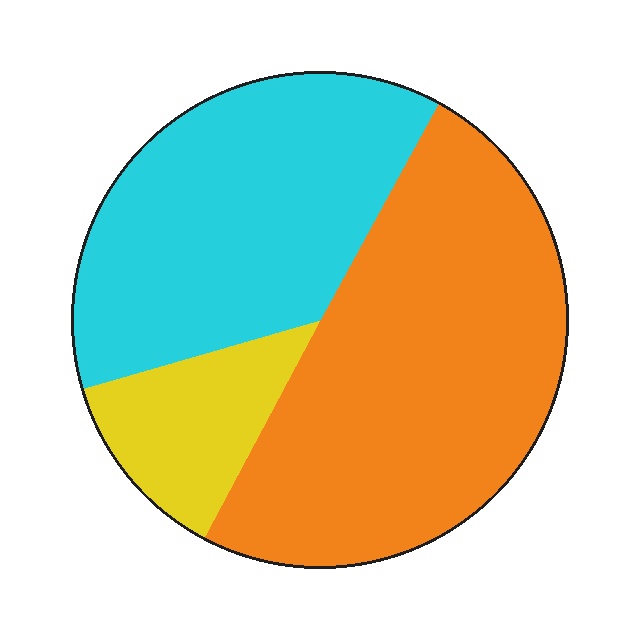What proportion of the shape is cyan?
Cyan covers about 40% of the shape.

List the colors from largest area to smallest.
From largest to smallest: orange, cyan, yellow.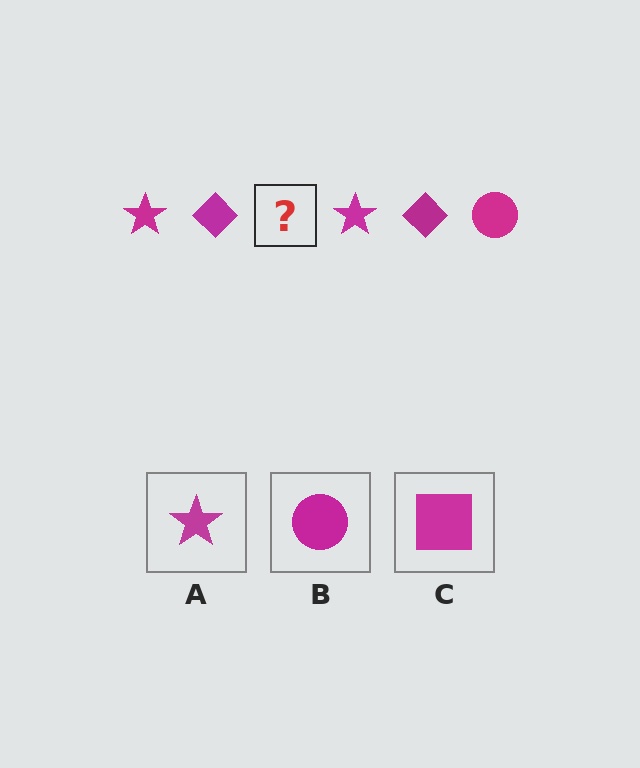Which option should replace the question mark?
Option B.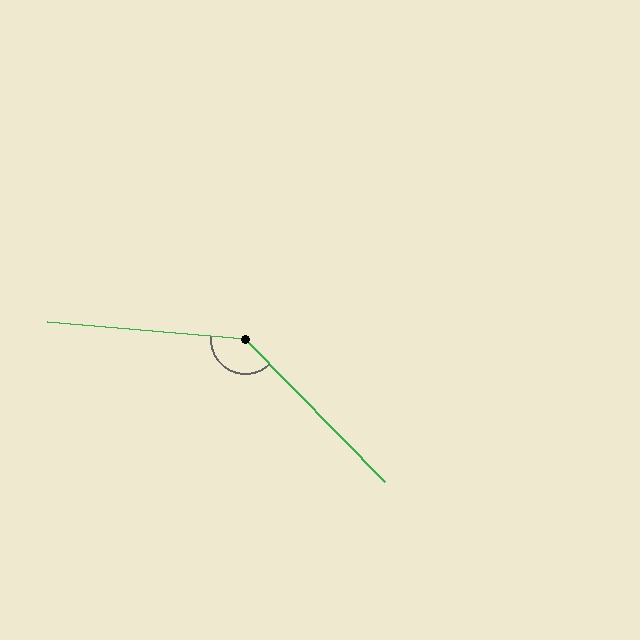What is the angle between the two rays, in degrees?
Approximately 139 degrees.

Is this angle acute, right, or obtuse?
It is obtuse.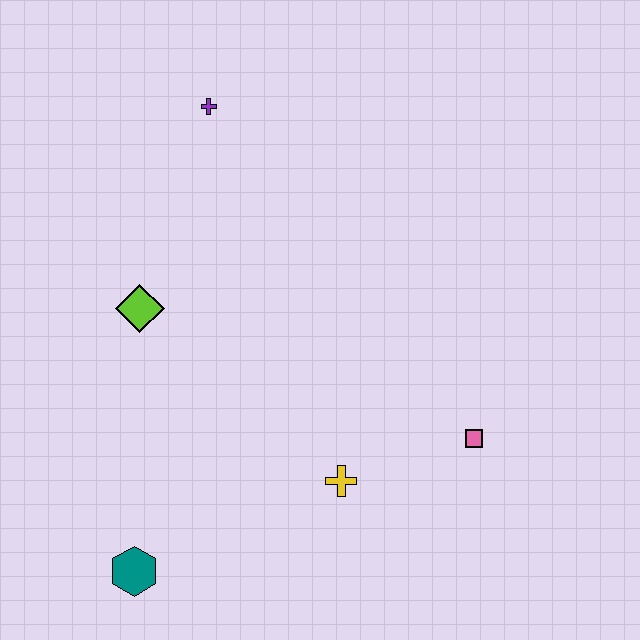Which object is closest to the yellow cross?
The pink square is closest to the yellow cross.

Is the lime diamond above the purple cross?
No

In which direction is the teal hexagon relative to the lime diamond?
The teal hexagon is below the lime diamond.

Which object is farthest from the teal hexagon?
The purple cross is farthest from the teal hexagon.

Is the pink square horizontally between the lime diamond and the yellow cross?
No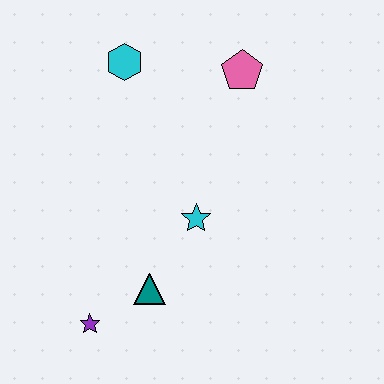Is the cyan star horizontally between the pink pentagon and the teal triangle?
Yes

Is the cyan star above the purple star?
Yes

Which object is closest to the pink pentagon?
The cyan hexagon is closest to the pink pentagon.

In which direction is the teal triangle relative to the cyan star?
The teal triangle is below the cyan star.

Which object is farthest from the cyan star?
The cyan hexagon is farthest from the cyan star.